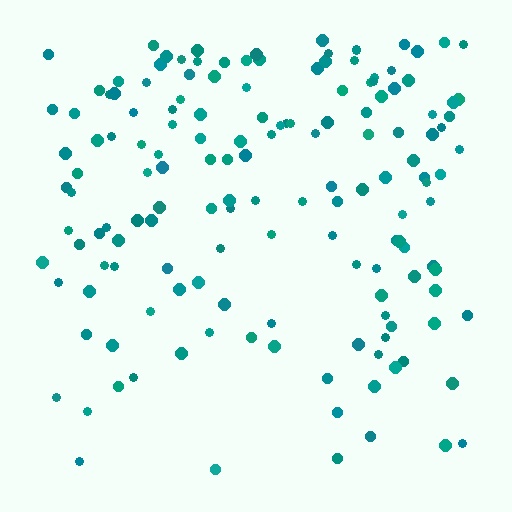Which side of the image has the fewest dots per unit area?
The bottom.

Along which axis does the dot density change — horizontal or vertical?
Vertical.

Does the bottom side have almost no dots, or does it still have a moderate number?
Still a moderate number, just noticeably fewer than the top.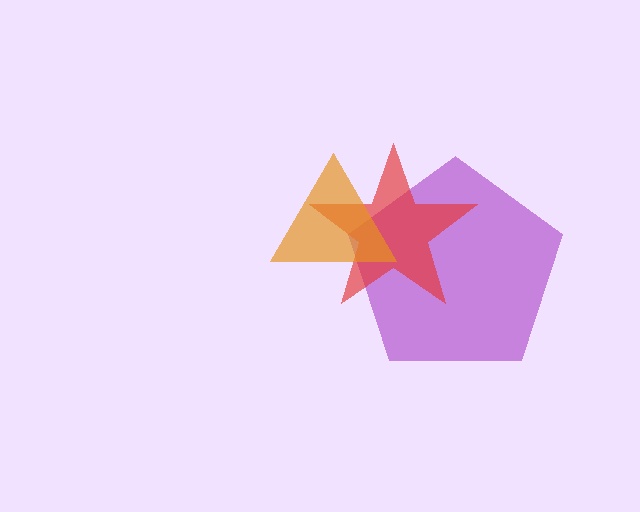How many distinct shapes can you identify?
There are 3 distinct shapes: a purple pentagon, a red star, an orange triangle.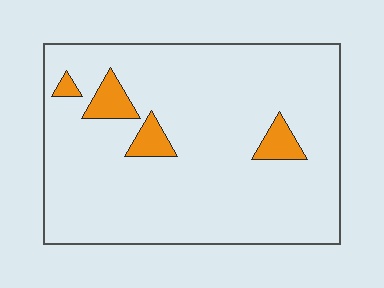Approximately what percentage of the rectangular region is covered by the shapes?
Approximately 10%.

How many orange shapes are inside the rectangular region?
4.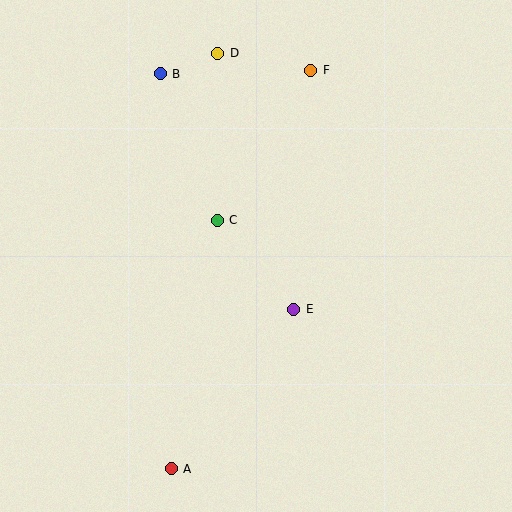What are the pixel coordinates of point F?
Point F is at (311, 70).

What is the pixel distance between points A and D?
The distance between A and D is 418 pixels.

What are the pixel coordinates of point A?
Point A is at (171, 469).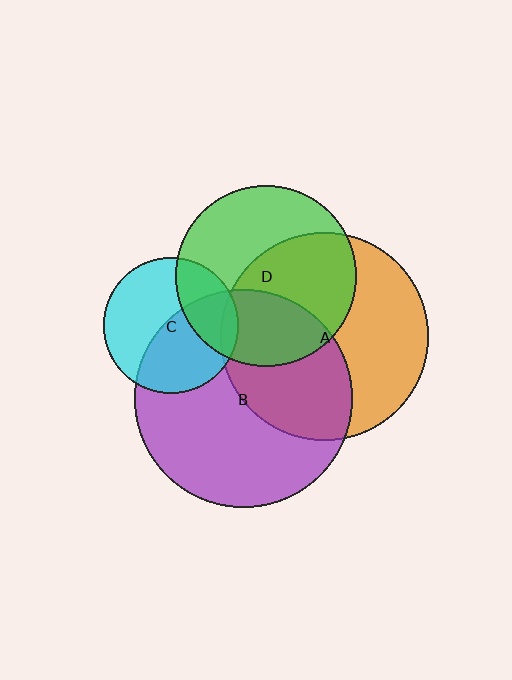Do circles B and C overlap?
Yes.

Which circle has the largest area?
Circle B (purple).